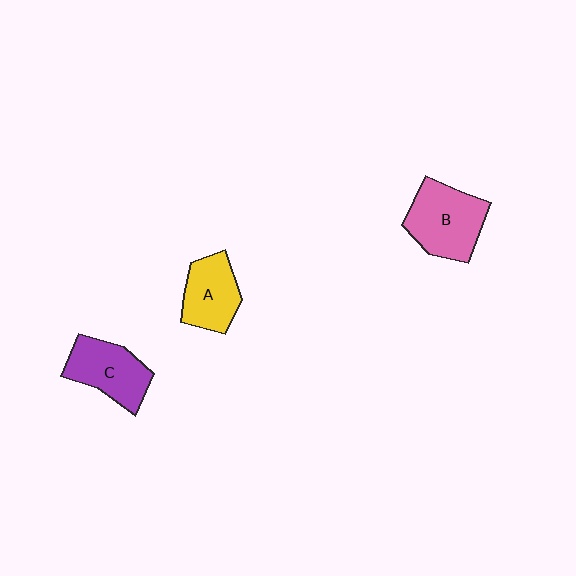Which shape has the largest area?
Shape B (pink).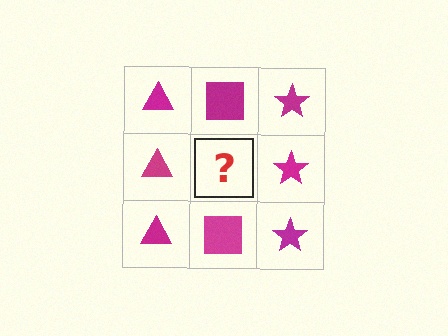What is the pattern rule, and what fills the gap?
The rule is that each column has a consistent shape. The gap should be filled with a magenta square.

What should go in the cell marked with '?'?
The missing cell should contain a magenta square.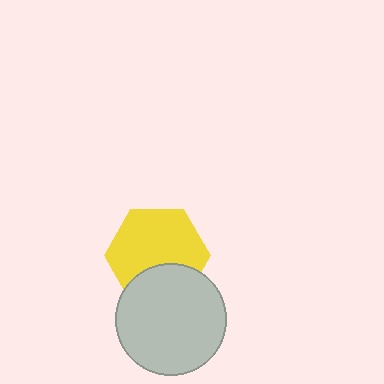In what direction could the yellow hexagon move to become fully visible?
The yellow hexagon could move up. That would shift it out from behind the light gray circle entirely.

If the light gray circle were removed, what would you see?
You would see the complete yellow hexagon.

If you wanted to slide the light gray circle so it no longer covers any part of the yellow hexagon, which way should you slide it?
Slide it down — that is the most direct way to separate the two shapes.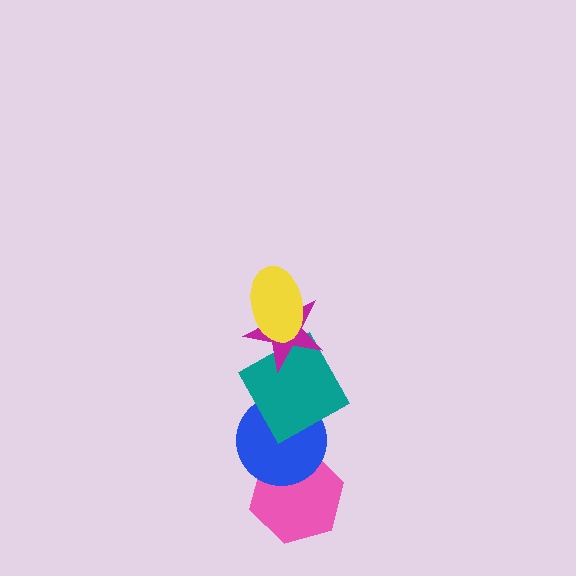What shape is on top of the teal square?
The magenta star is on top of the teal square.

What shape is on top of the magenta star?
The yellow ellipse is on top of the magenta star.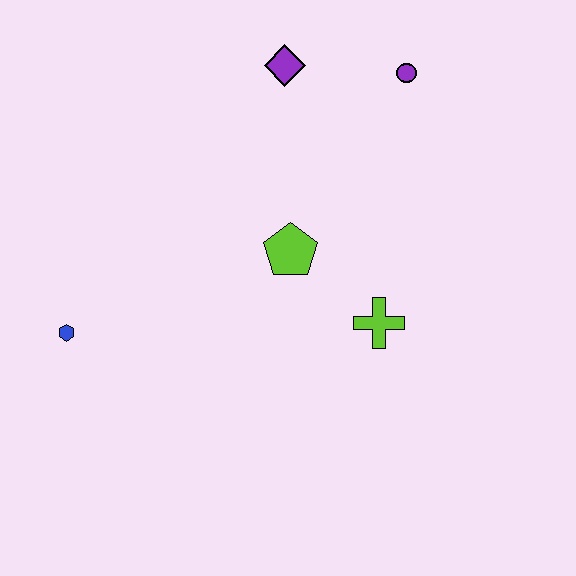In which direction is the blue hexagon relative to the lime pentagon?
The blue hexagon is to the left of the lime pentagon.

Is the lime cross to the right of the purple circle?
No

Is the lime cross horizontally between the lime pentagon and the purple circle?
Yes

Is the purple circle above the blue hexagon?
Yes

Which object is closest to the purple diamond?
The purple circle is closest to the purple diamond.